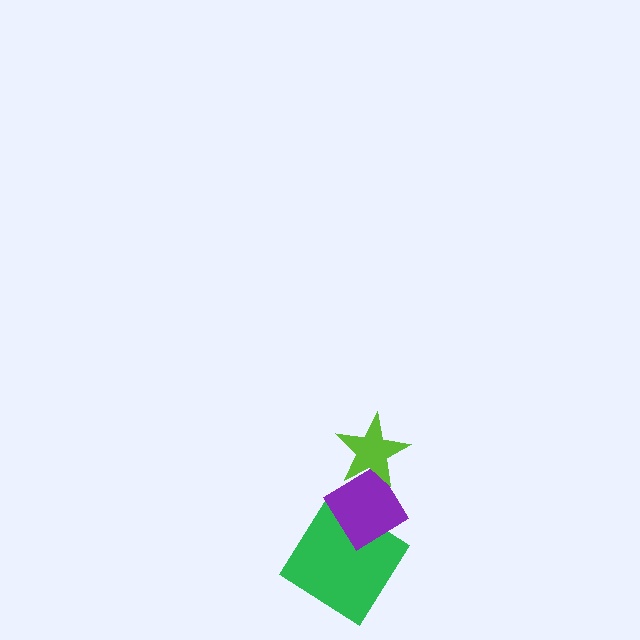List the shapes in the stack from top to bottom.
From top to bottom: the lime star, the purple diamond, the green diamond.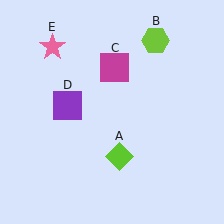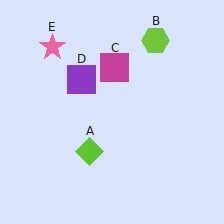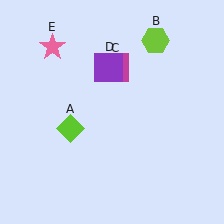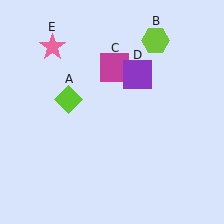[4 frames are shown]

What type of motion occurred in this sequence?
The lime diamond (object A), purple square (object D) rotated clockwise around the center of the scene.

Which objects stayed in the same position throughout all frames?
Lime hexagon (object B) and magenta square (object C) and pink star (object E) remained stationary.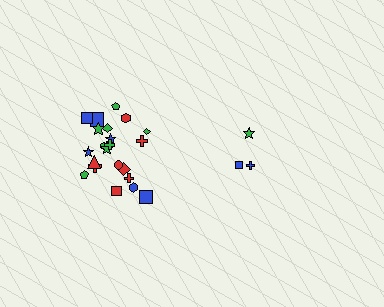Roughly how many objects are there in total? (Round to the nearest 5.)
Roughly 25 objects in total.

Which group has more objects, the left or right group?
The left group.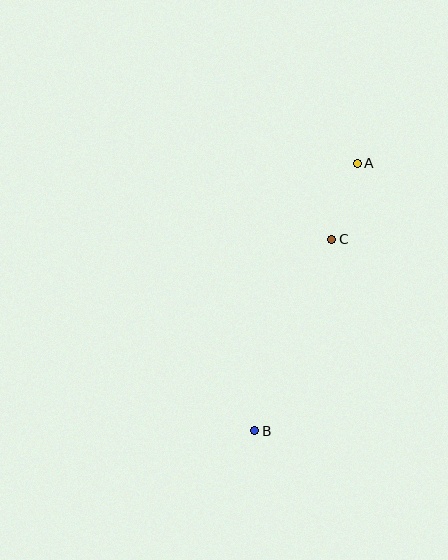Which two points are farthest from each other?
Points A and B are farthest from each other.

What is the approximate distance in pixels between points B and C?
The distance between B and C is approximately 206 pixels.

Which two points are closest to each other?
Points A and C are closest to each other.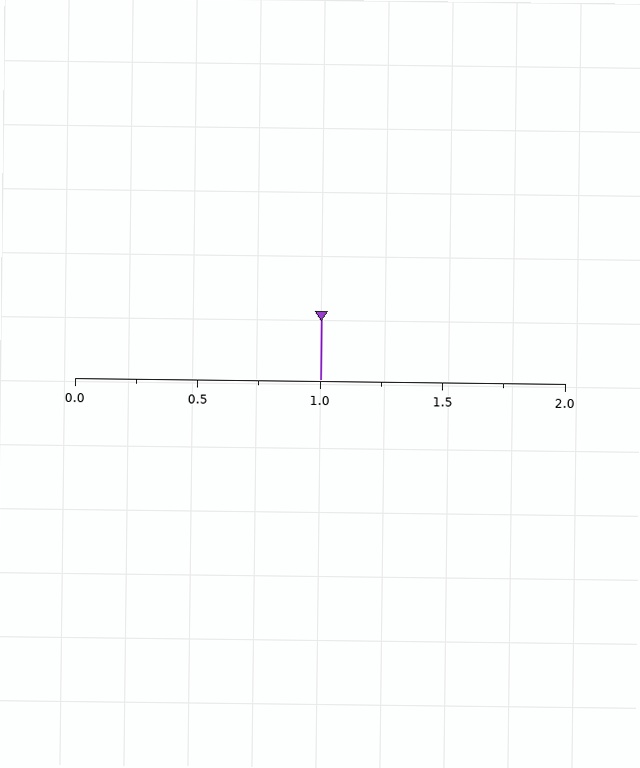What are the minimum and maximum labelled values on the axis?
The axis runs from 0.0 to 2.0.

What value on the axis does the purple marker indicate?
The marker indicates approximately 1.